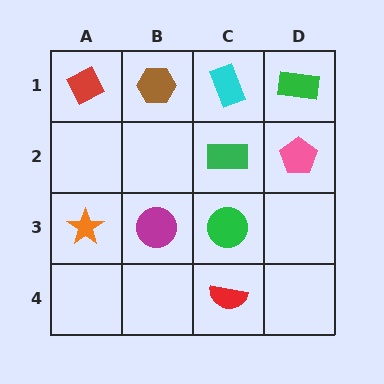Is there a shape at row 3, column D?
No, that cell is empty.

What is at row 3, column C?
A green circle.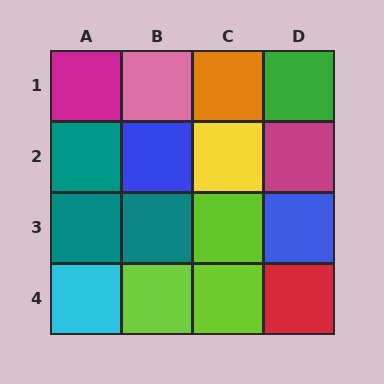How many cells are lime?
3 cells are lime.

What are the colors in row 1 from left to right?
Magenta, pink, orange, green.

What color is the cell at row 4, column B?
Lime.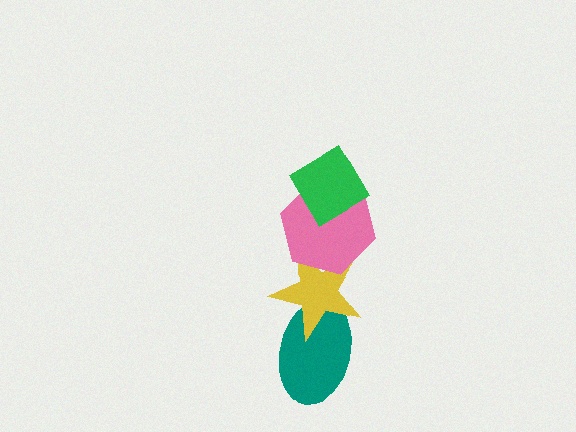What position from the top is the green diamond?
The green diamond is 1st from the top.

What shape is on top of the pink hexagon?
The green diamond is on top of the pink hexagon.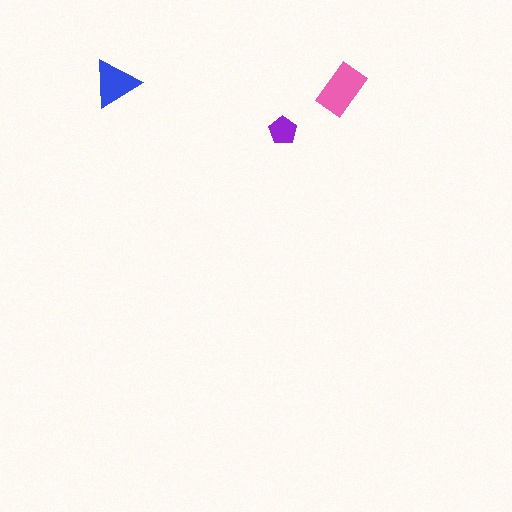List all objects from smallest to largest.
The purple pentagon, the blue triangle, the pink rectangle.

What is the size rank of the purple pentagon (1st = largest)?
3rd.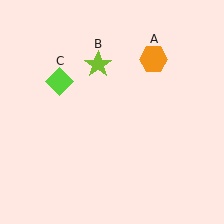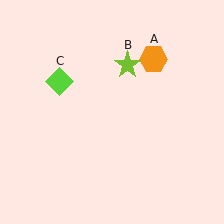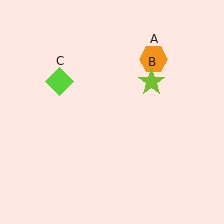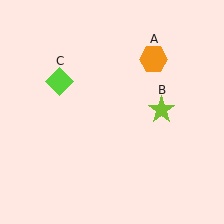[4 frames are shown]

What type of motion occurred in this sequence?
The lime star (object B) rotated clockwise around the center of the scene.